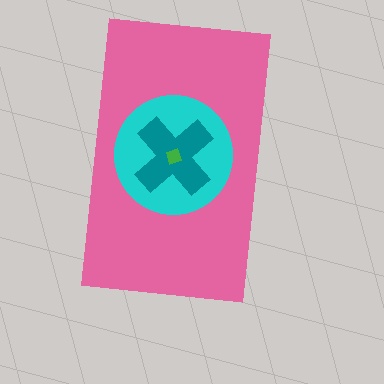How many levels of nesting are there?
4.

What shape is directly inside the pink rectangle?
The cyan circle.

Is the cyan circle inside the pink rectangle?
Yes.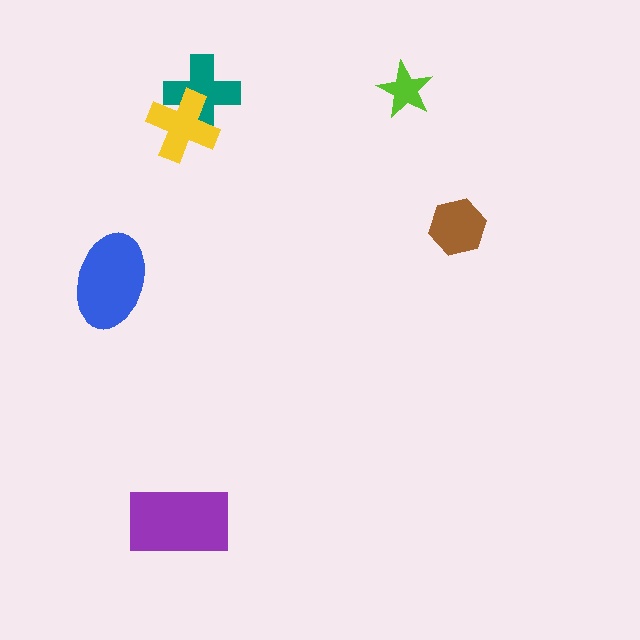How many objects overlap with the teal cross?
1 object overlaps with the teal cross.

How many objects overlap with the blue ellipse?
0 objects overlap with the blue ellipse.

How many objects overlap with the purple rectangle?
0 objects overlap with the purple rectangle.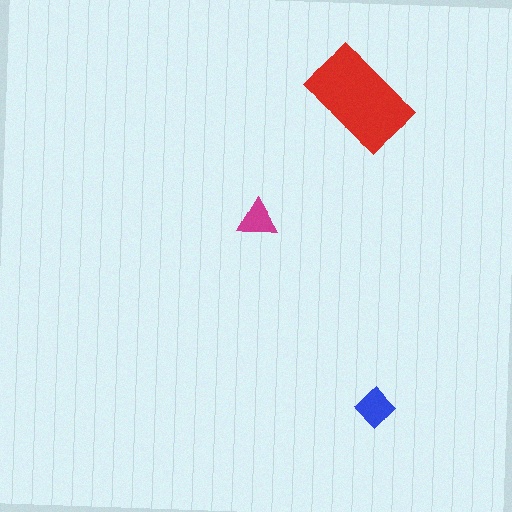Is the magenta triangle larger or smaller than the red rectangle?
Smaller.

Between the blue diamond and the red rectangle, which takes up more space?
The red rectangle.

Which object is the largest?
The red rectangle.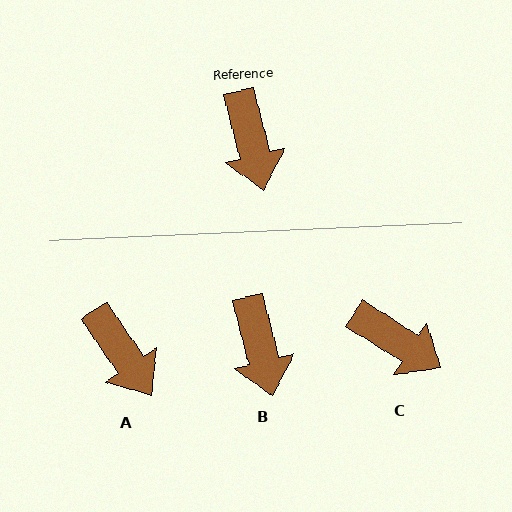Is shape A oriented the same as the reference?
No, it is off by about 20 degrees.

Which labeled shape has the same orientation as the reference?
B.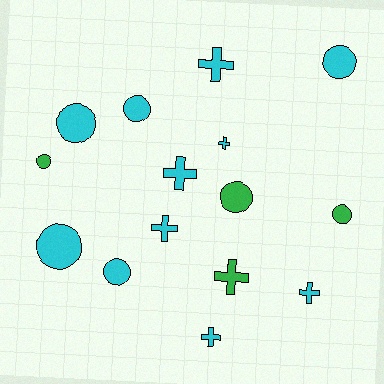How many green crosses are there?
There is 1 green cross.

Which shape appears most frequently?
Circle, with 8 objects.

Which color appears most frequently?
Cyan, with 11 objects.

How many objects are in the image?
There are 15 objects.